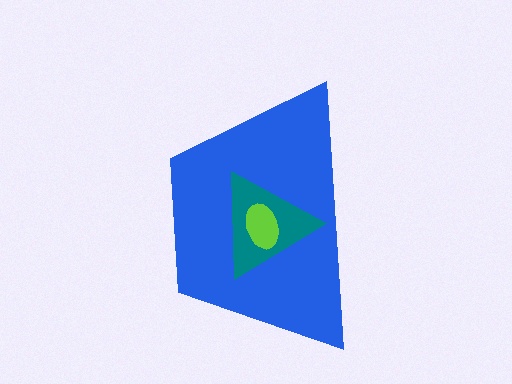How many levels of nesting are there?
3.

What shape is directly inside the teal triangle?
The lime ellipse.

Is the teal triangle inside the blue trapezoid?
Yes.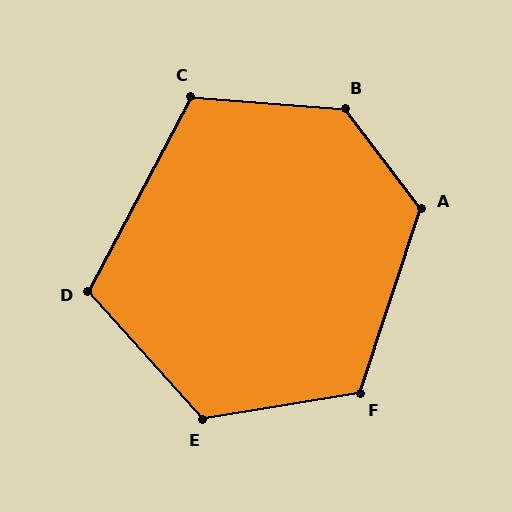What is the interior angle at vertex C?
Approximately 114 degrees (obtuse).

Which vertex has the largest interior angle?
B, at approximately 132 degrees.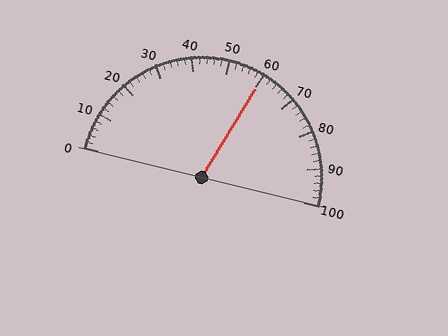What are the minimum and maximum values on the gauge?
The gauge ranges from 0 to 100.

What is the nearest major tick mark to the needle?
The nearest major tick mark is 60.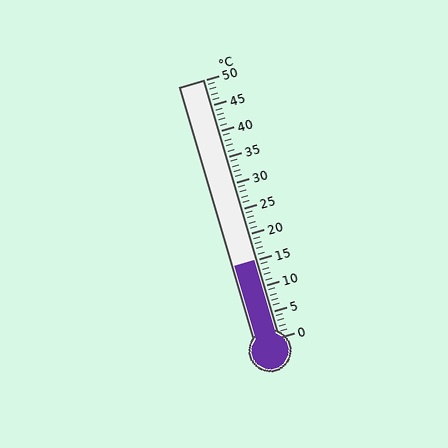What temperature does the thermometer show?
The thermometer shows approximately 15°C.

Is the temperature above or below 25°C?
The temperature is below 25°C.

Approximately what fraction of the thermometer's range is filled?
The thermometer is filled to approximately 30% of its range.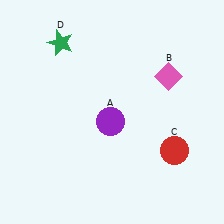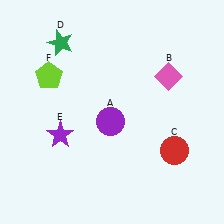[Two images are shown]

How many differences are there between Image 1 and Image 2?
There are 2 differences between the two images.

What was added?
A purple star (E), a lime pentagon (F) were added in Image 2.